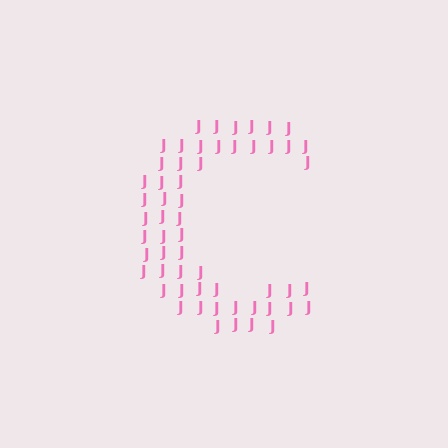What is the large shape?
The large shape is the letter C.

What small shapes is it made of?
It is made of small letter J's.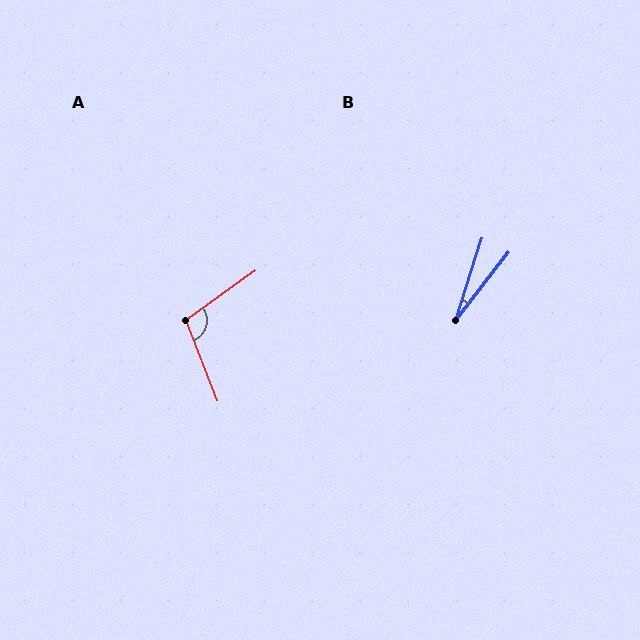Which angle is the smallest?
B, at approximately 20 degrees.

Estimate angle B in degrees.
Approximately 20 degrees.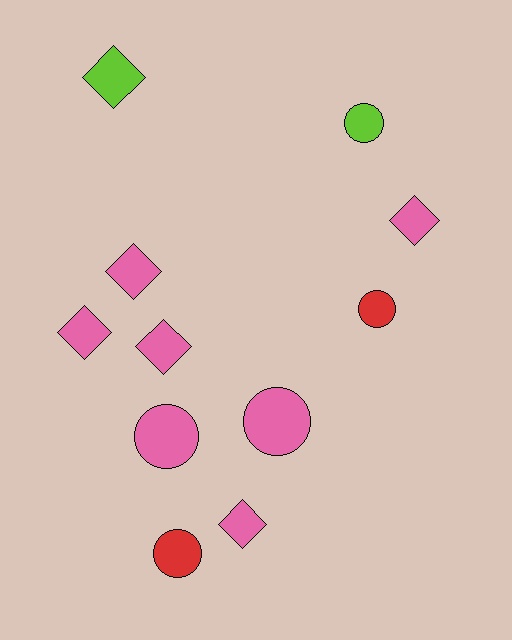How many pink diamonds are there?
There are 5 pink diamonds.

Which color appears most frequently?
Pink, with 7 objects.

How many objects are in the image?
There are 11 objects.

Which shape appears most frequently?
Diamond, with 6 objects.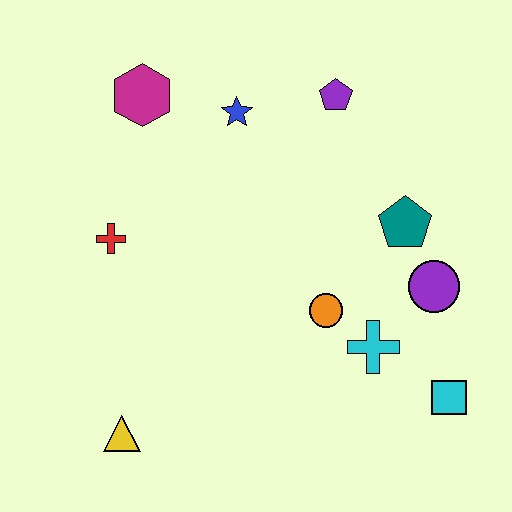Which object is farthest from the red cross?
The cyan square is farthest from the red cross.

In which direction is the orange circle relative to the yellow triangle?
The orange circle is to the right of the yellow triangle.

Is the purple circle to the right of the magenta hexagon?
Yes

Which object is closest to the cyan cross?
The orange circle is closest to the cyan cross.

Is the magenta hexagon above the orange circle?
Yes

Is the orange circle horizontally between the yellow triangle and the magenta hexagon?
No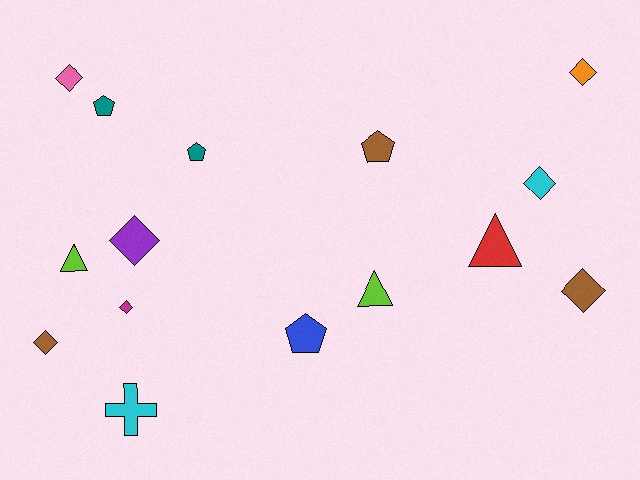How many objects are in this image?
There are 15 objects.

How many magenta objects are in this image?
There is 1 magenta object.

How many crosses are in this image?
There is 1 cross.